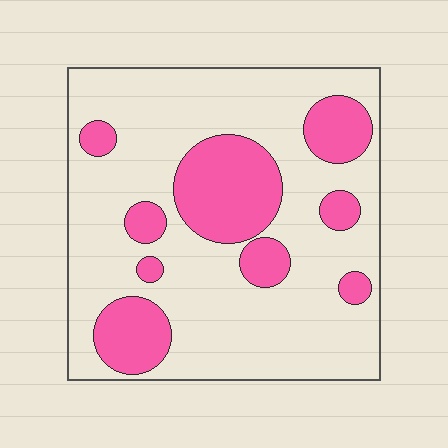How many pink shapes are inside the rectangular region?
9.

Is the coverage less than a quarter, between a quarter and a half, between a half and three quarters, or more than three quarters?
Between a quarter and a half.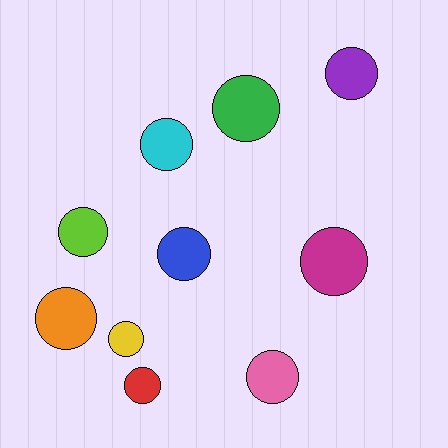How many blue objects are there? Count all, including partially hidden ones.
There is 1 blue object.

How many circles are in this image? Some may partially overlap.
There are 10 circles.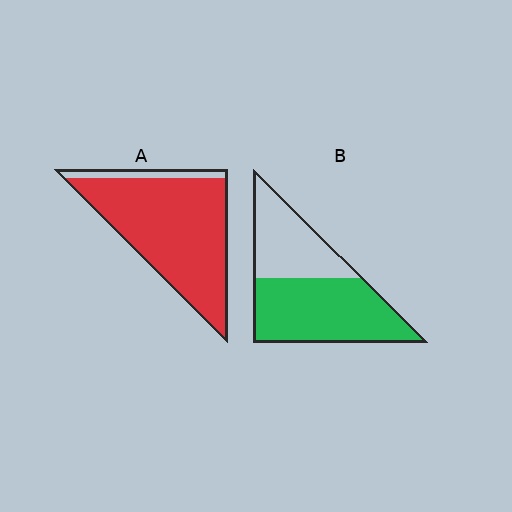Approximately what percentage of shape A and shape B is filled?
A is approximately 90% and B is approximately 60%.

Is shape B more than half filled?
Yes.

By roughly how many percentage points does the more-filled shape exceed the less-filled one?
By roughly 30 percentage points (A over B).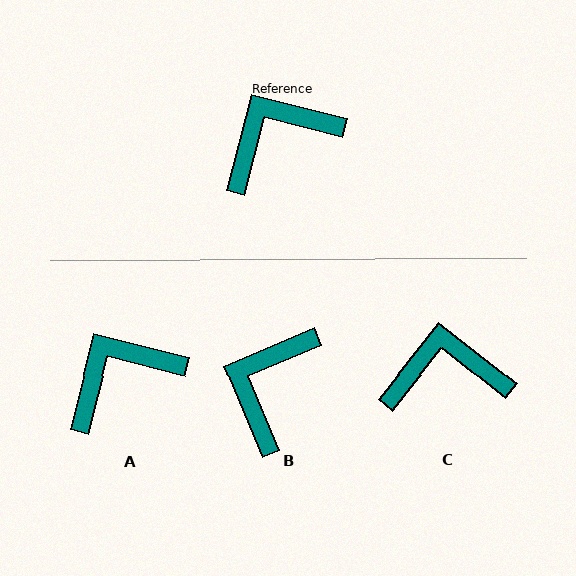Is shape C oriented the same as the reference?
No, it is off by about 24 degrees.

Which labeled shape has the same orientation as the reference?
A.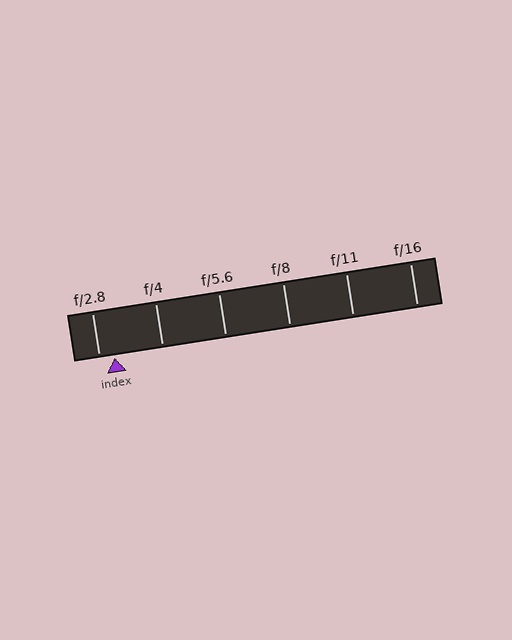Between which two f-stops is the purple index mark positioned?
The index mark is between f/2.8 and f/4.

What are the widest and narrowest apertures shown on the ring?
The widest aperture shown is f/2.8 and the narrowest is f/16.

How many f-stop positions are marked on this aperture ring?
There are 6 f-stop positions marked.